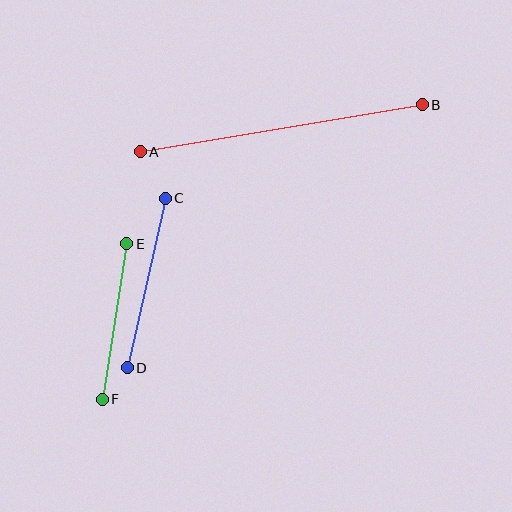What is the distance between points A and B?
The distance is approximately 286 pixels.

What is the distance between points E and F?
The distance is approximately 158 pixels.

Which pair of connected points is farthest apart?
Points A and B are farthest apart.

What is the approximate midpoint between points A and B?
The midpoint is at approximately (281, 128) pixels.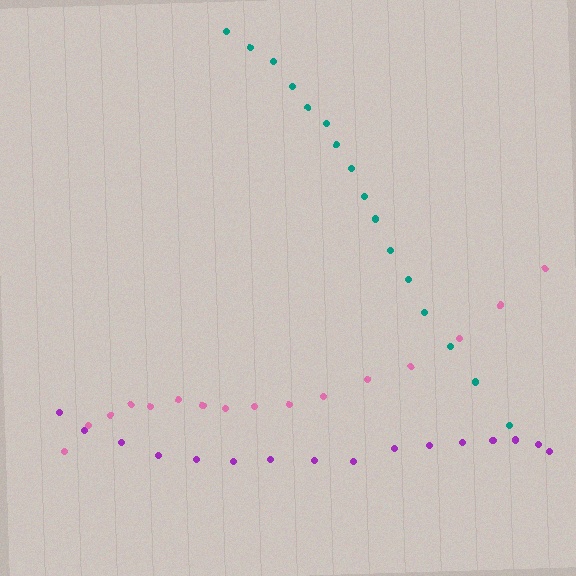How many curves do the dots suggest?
There are 3 distinct paths.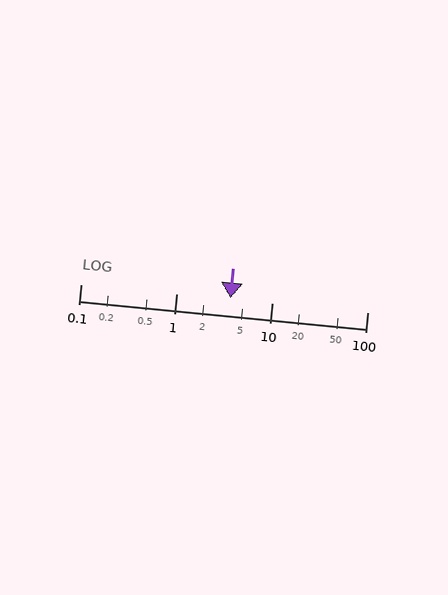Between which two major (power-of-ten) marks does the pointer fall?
The pointer is between 1 and 10.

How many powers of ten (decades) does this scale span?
The scale spans 3 decades, from 0.1 to 100.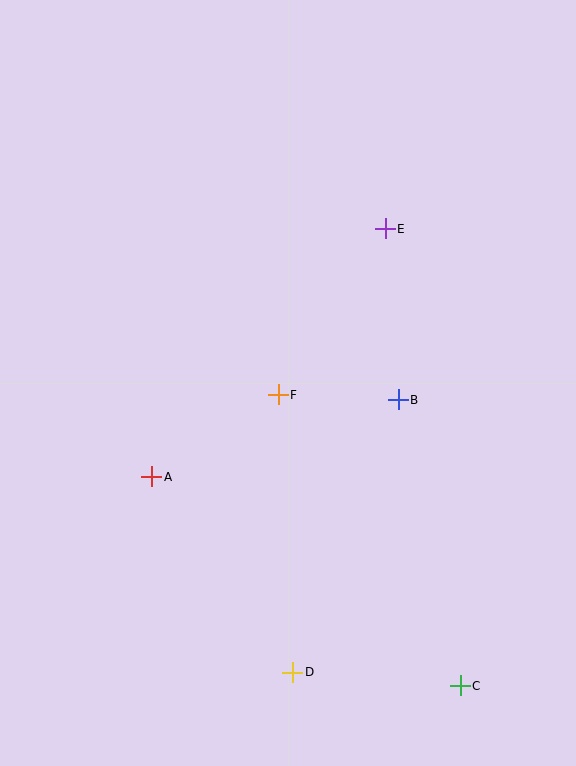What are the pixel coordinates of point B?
Point B is at (398, 400).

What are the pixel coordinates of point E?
Point E is at (385, 229).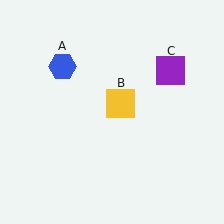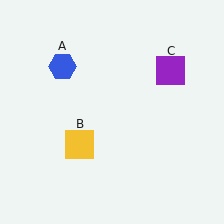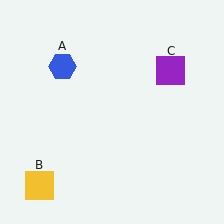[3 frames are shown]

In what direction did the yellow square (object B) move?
The yellow square (object B) moved down and to the left.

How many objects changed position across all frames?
1 object changed position: yellow square (object B).